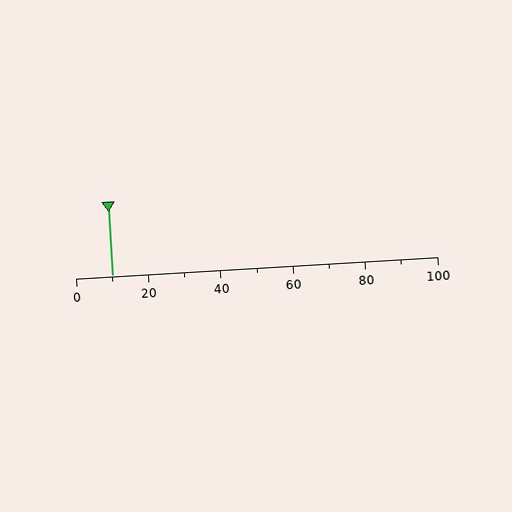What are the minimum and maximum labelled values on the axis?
The axis runs from 0 to 100.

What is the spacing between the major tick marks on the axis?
The major ticks are spaced 20 apart.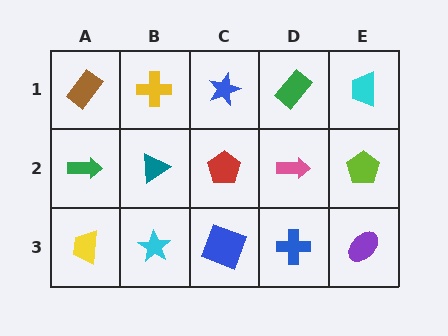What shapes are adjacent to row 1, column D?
A pink arrow (row 2, column D), a blue star (row 1, column C), a cyan trapezoid (row 1, column E).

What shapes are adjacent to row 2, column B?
A yellow cross (row 1, column B), a cyan star (row 3, column B), a green arrow (row 2, column A), a red pentagon (row 2, column C).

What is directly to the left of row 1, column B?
A brown rectangle.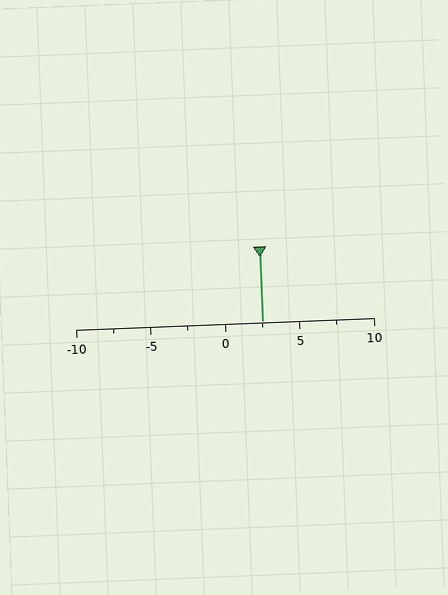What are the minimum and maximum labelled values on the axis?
The axis runs from -10 to 10.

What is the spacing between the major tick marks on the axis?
The major ticks are spaced 5 apart.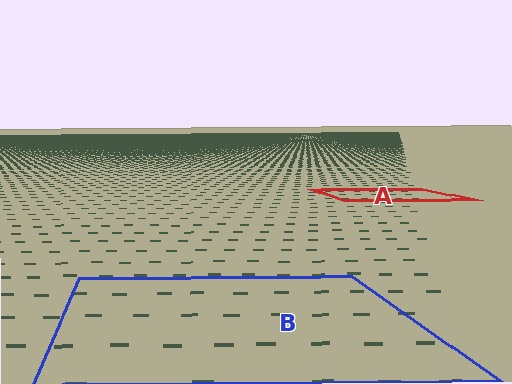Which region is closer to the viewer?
Region B is closer. The texture elements there are larger and more spread out.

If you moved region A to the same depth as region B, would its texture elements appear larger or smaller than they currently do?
They would appear larger. At a closer depth, the same texture elements are projected at a bigger on-screen size.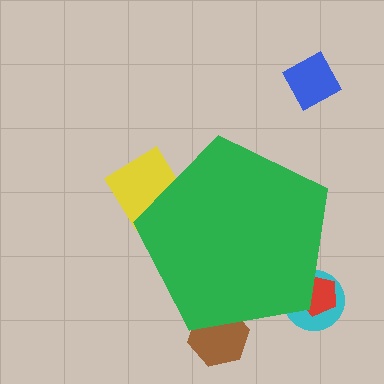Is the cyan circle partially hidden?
Yes, the cyan circle is partially hidden behind the green pentagon.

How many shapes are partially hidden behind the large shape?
4 shapes are partially hidden.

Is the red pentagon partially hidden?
Yes, the red pentagon is partially hidden behind the green pentagon.